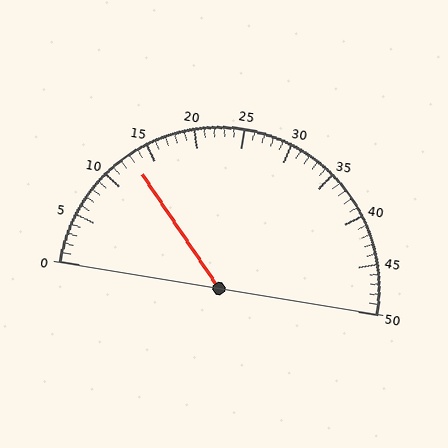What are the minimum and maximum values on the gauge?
The gauge ranges from 0 to 50.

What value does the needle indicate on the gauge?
The needle indicates approximately 13.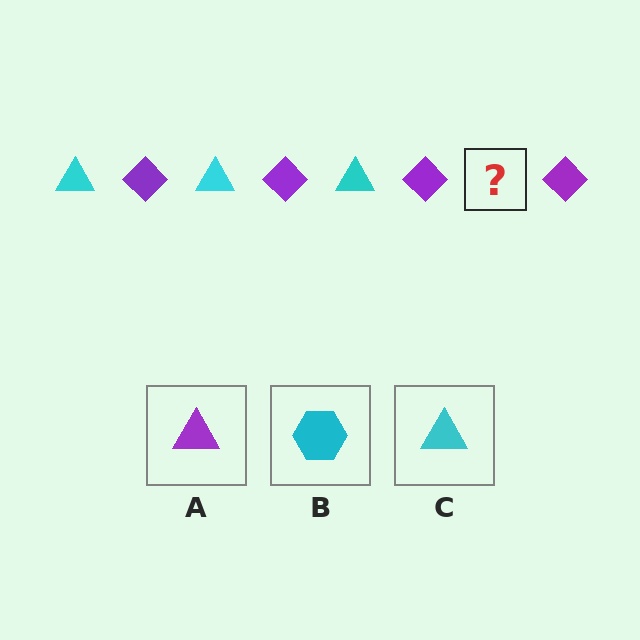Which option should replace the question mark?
Option C.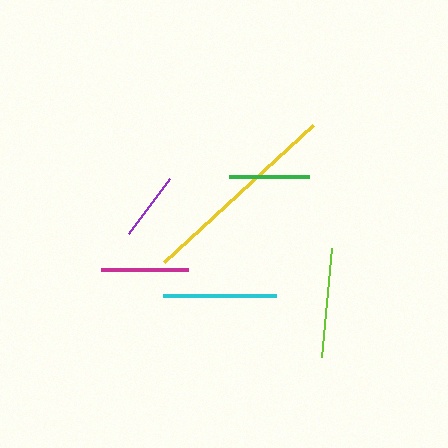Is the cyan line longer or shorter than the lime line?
The cyan line is longer than the lime line.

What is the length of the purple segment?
The purple segment is approximately 69 pixels long.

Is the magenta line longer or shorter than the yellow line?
The yellow line is longer than the magenta line.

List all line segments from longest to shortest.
From longest to shortest: yellow, cyan, lime, magenta, green, purple.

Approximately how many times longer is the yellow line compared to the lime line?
The yellow line is approximately 1.9 times the length of the lime line.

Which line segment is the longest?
The yellow line is the longest at approximately 202 pixels.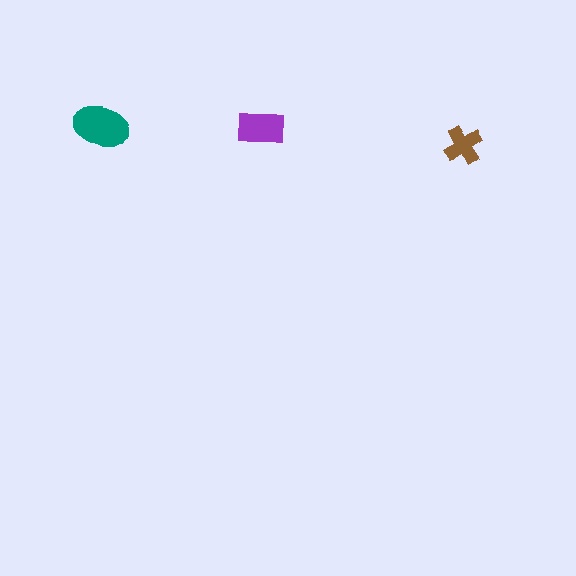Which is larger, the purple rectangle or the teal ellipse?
The teal ellipse.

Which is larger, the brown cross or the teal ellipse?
The teal ellipse.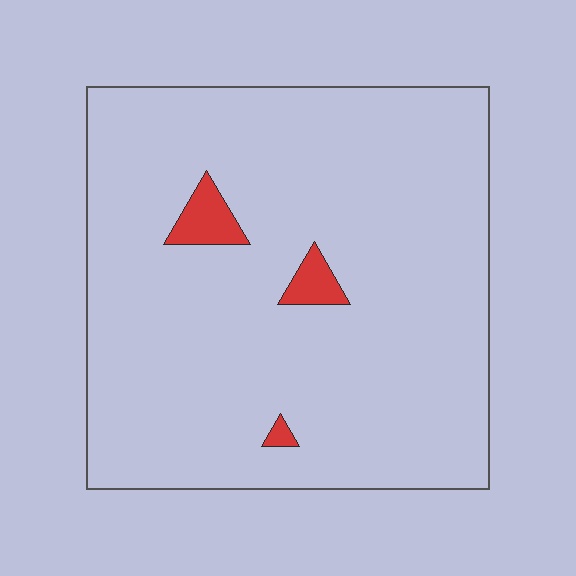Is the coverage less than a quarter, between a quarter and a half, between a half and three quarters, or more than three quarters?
Less than a quarter.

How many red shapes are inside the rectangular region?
3.